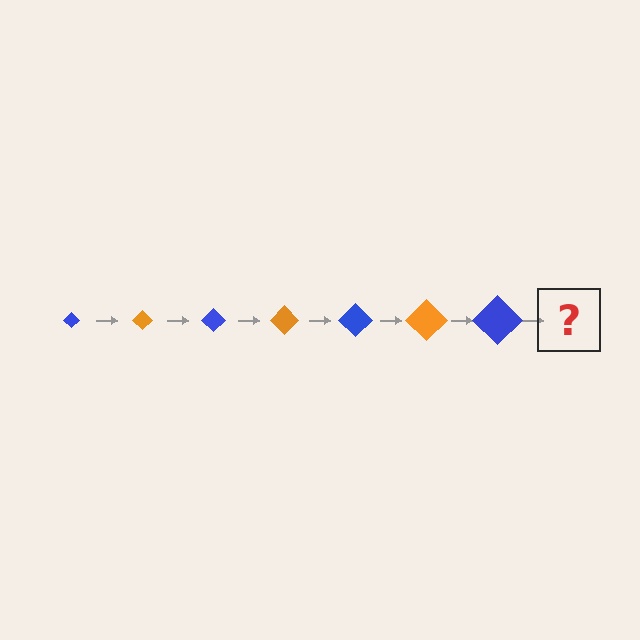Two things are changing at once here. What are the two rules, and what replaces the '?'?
The two rules are that the diamond grows larger each step and the color cycles through blue and orange. The '?' should be an orange diamond, larger than the previous one.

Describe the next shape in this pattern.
It should be an orange diamond, larger than the previous one.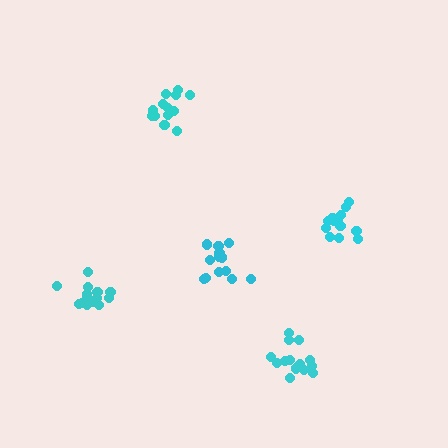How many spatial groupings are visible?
There are 5 spatial groupings.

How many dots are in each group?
Group 1: 13 dots, Group 2: 13 dots, Group 3: 14 dots, Group 4: 15 dots, Group 5: 13 dots (68 total).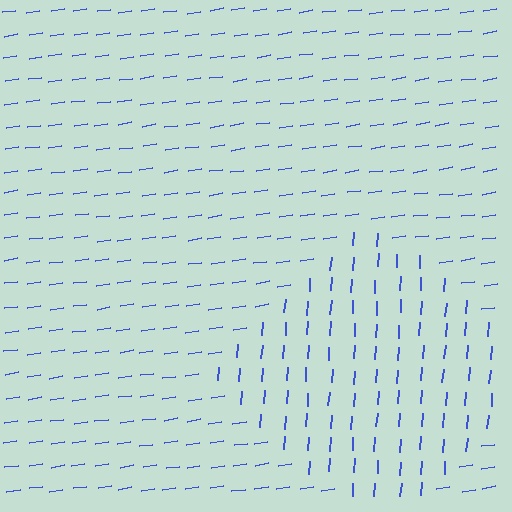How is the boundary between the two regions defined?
The boundary is defined purely by a change in line orientation (approximately 77 degrees difference). All lines are the same color and thickness.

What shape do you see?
I see a diamond.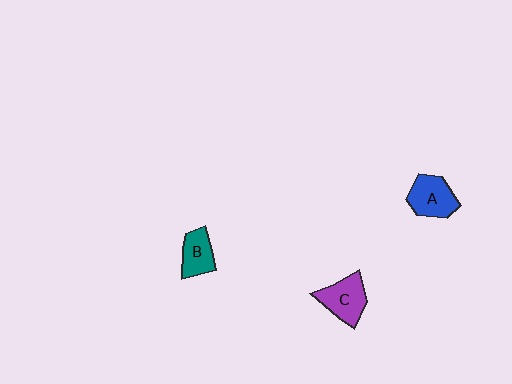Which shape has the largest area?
Shape A (blue).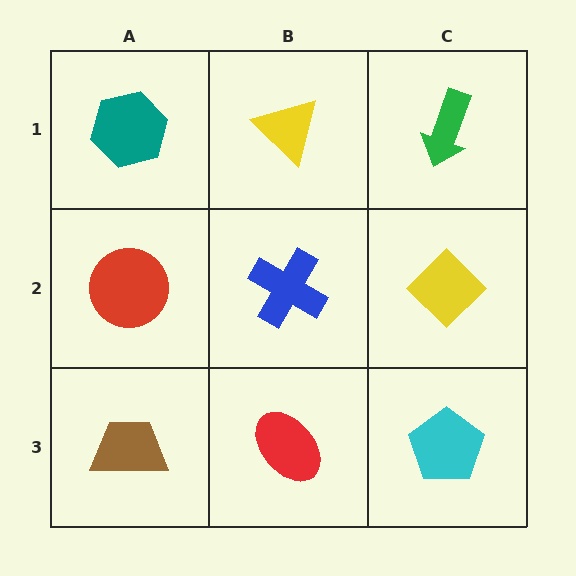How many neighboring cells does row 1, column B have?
3.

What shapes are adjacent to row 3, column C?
A yellow diamond (row 2, column C), a red ellipse (row 3, column B).